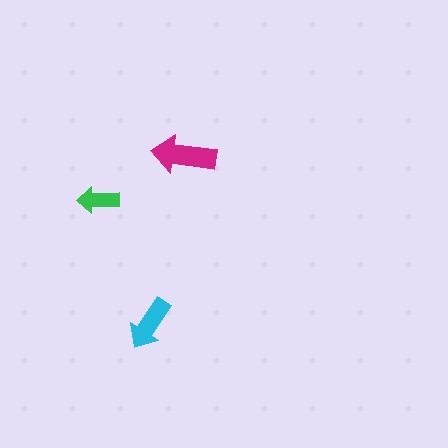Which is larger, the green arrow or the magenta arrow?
The magenta one.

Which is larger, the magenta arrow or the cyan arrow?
The magenta one.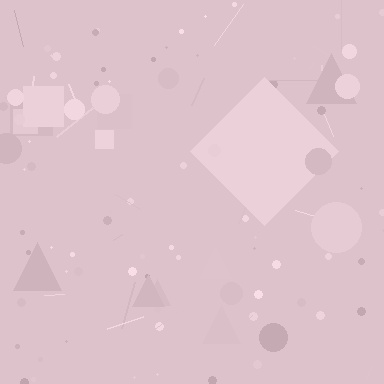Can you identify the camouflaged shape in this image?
The camouflaged shape is a diamond.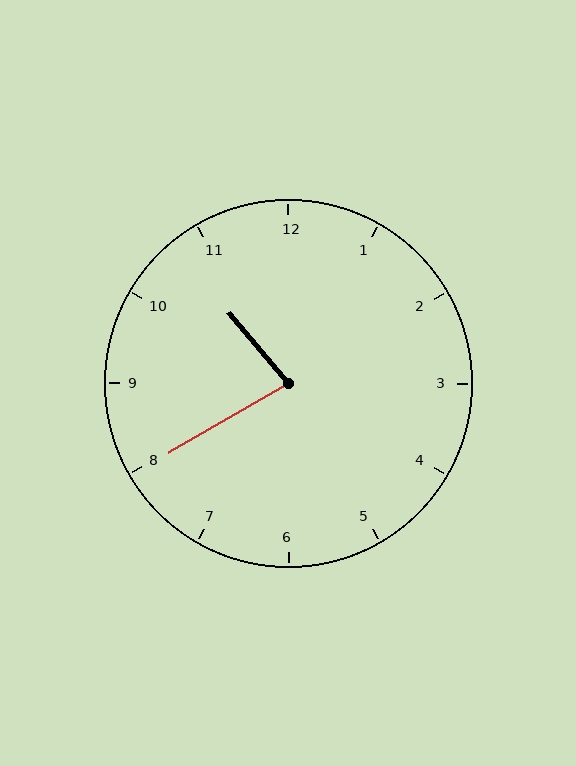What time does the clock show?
10:40.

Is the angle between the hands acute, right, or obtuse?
It is acute.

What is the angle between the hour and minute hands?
Approximately 80 degrees.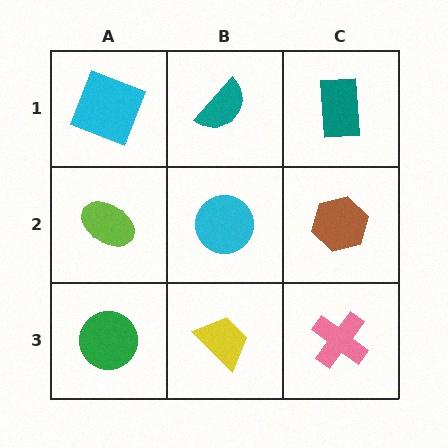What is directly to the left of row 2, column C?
A cyan circle.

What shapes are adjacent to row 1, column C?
A brown hexagon (row 2, column C), a teal semicircle (row 1, column B).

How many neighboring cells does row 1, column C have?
2.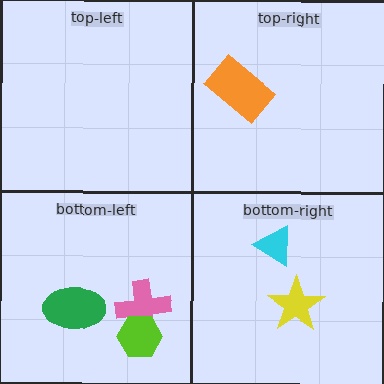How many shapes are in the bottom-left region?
3.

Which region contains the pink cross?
The bottom-left region.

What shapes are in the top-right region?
The orange rectangle.